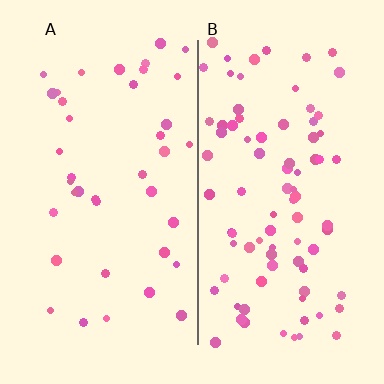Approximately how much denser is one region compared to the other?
Approximately 2.1× — region B over region A.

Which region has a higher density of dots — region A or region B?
B (the right).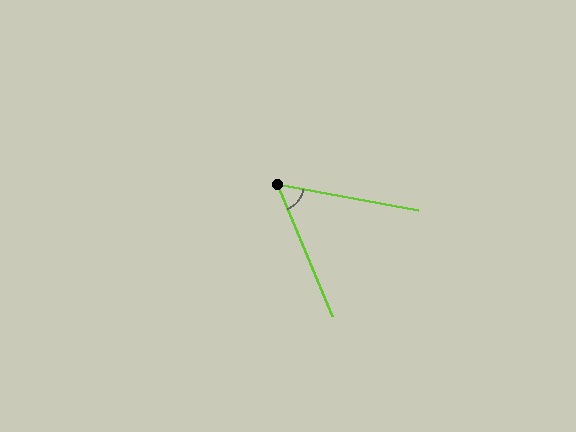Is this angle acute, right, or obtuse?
It is acute.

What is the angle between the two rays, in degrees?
Approximately 57 degrees.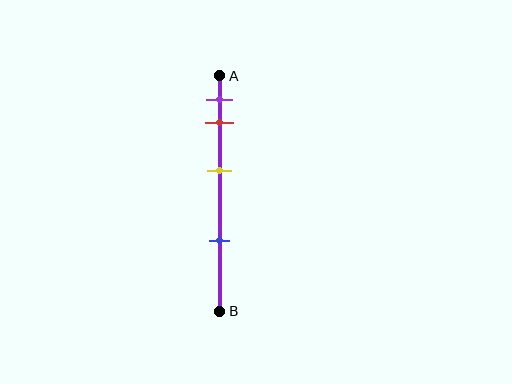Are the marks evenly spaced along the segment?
No, the marks are not evenly spaced.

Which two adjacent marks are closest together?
The purple and red marks are the closest adjacent pair.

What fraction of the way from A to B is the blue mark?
The blue mark is approximately 70% (0.7) of the way from A to B.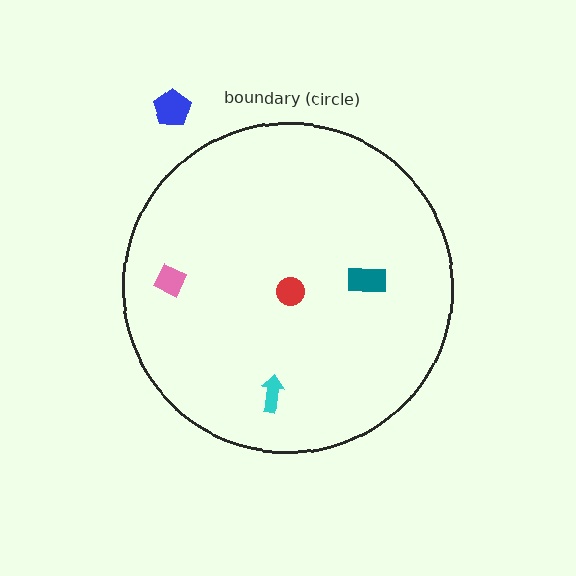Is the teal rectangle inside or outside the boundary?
Inside.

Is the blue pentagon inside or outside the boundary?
Outside.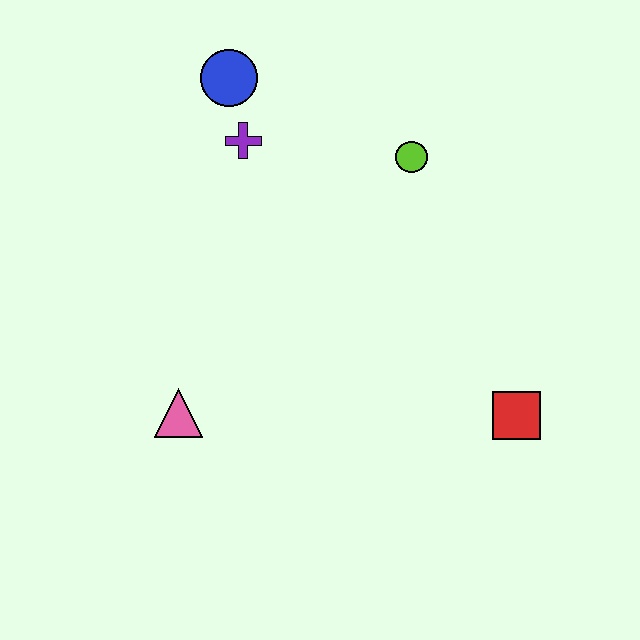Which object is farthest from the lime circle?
The pink triangle is farthest from the lime circle.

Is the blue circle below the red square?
No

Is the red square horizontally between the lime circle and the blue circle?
No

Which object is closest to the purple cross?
The blue circle is closest to the purple cross.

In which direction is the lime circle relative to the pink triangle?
The lime circle is above the pink triangle.